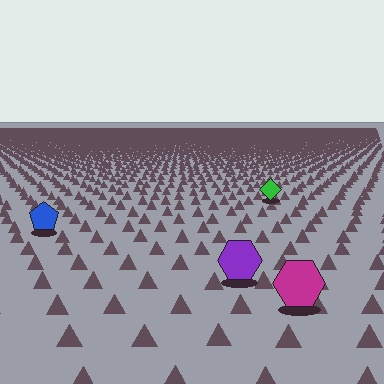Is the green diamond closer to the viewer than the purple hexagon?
No. The purple hexagon is closer — you can tell from the texture gradient: the ground texture is coarser near it.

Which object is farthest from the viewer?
The green diamond is farthest from the viewer. It appears smaller and the ground texture around it is denser.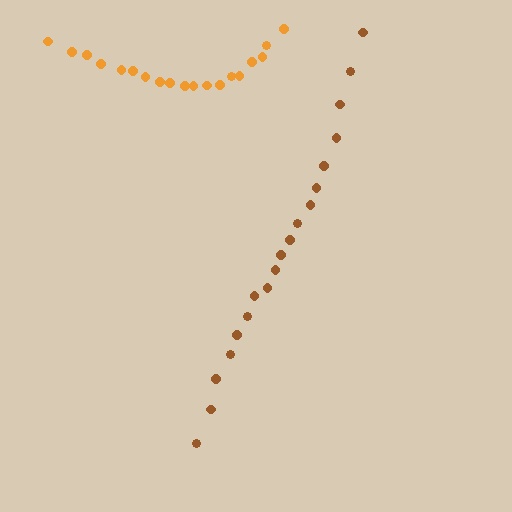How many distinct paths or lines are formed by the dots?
There are 2 distinct paths.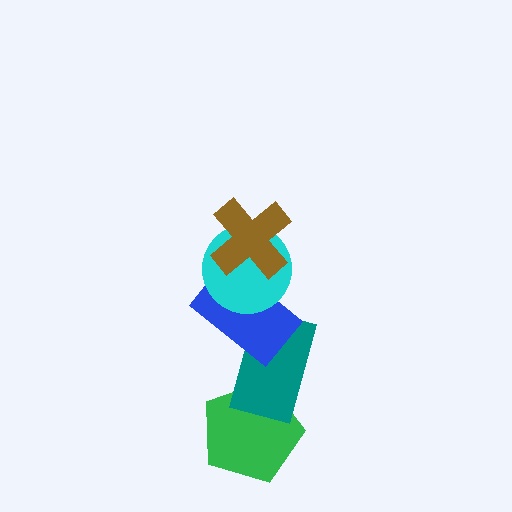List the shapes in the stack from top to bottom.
From top to bottom: the brown cross, the cyan circle, the blue rectangle, the teal rectangle, the green pentagon.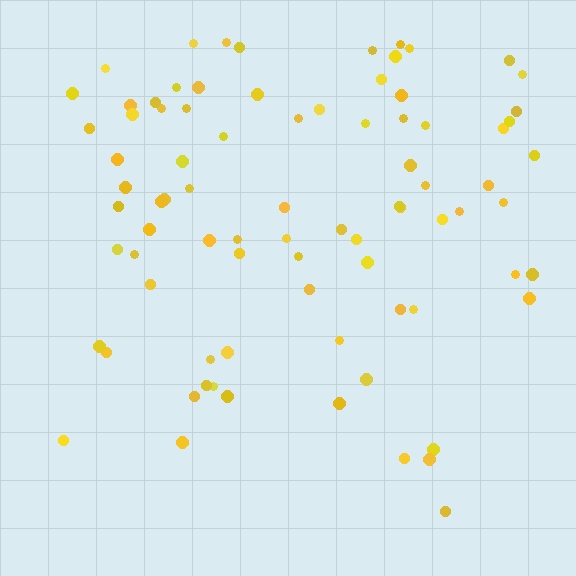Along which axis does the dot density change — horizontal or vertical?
Vertical.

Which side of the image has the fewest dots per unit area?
The bottom.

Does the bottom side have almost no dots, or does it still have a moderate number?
Still a moderate number, just noticeably fewer than the top.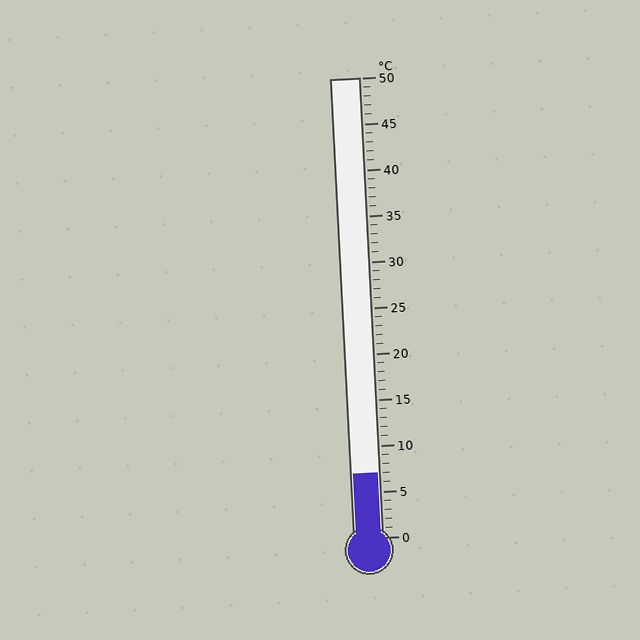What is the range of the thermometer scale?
The thermometer scale ranges from 0°C to 50°C.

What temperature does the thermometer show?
The thermometer shows approximately 7°C.